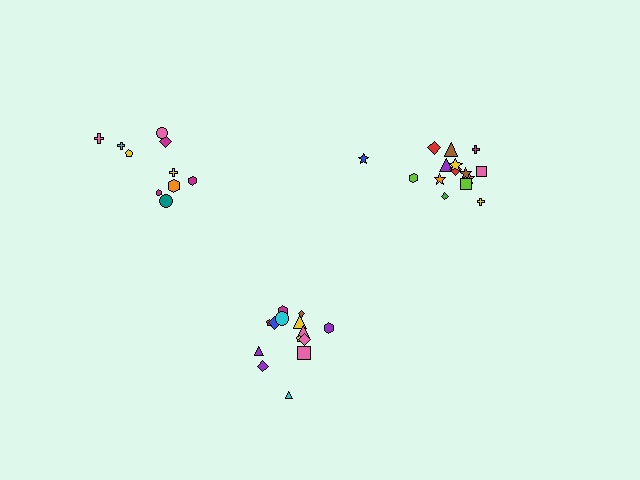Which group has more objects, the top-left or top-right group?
The top-right group.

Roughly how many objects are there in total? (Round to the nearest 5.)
Roughly 40 objects in total.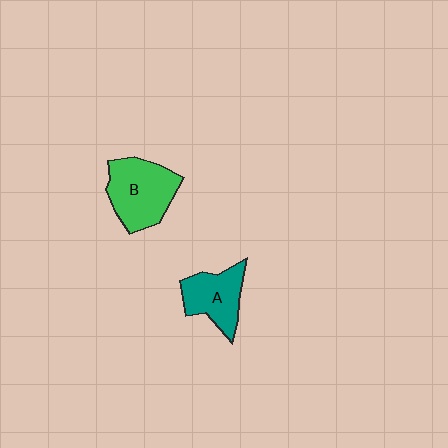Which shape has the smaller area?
Shape A (teal).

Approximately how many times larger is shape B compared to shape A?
Approximately 1.3 times.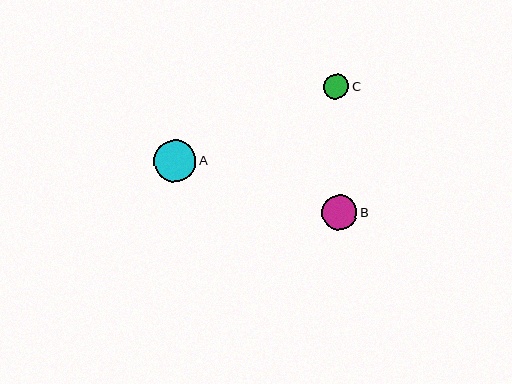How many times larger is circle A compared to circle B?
Circle A is approximately 1.2 times the size of circle B.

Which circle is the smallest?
Circle C is the smallest with a size of approximately 25 pixels.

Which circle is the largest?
Circle A is the largest with a size of approximately 42 pixels.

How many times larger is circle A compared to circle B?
Circle A is approximately 1.2 times the size of circle B.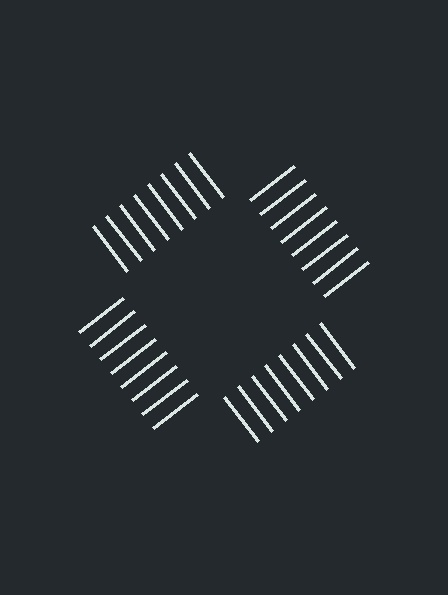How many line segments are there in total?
32 — 8 along each of the 4 edges.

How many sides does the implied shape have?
4 sides — the line-ends trace a square.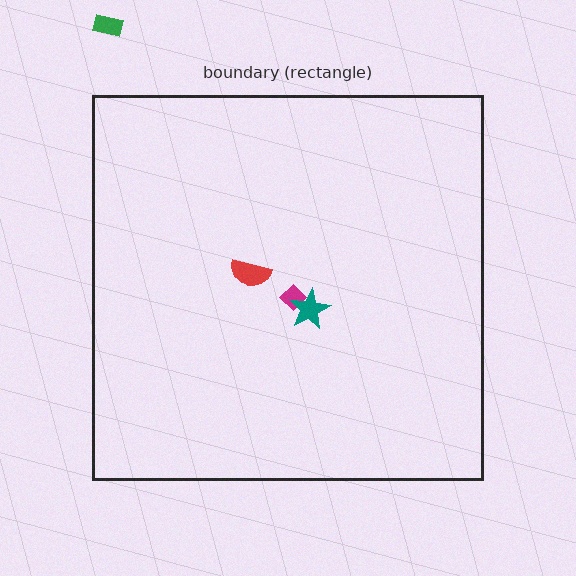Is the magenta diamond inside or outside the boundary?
Inside.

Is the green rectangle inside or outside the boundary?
Outside.